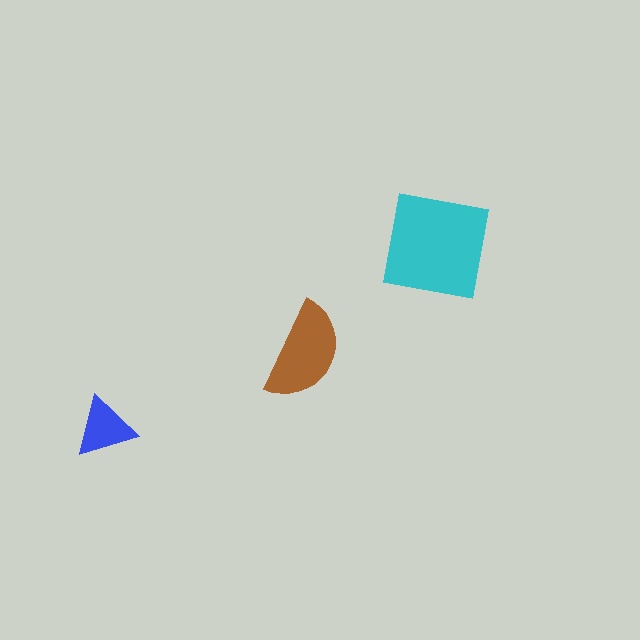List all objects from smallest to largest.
The blue triangle, the brown semicircle, the cyan square.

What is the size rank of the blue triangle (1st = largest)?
3rd.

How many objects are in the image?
There are 3 objects in the image.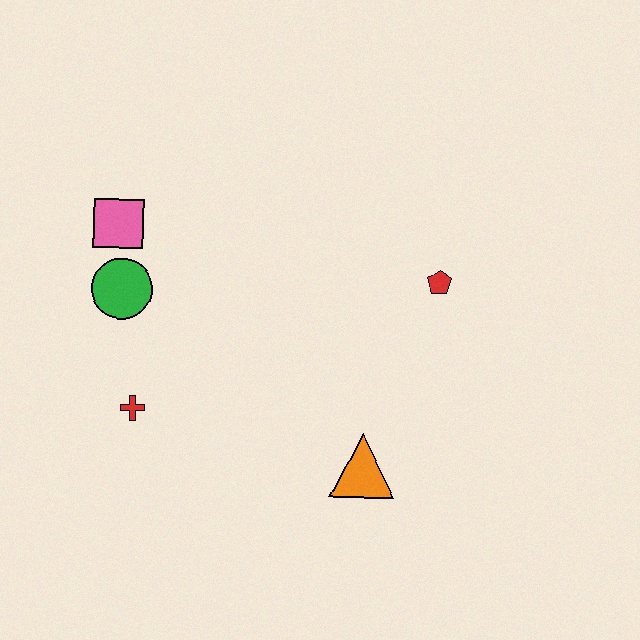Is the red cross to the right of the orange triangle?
No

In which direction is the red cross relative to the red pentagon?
The red cross is to the left of the red pentagon.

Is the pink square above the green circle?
Yes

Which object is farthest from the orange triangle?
The pink square is farthest from the orange triangle.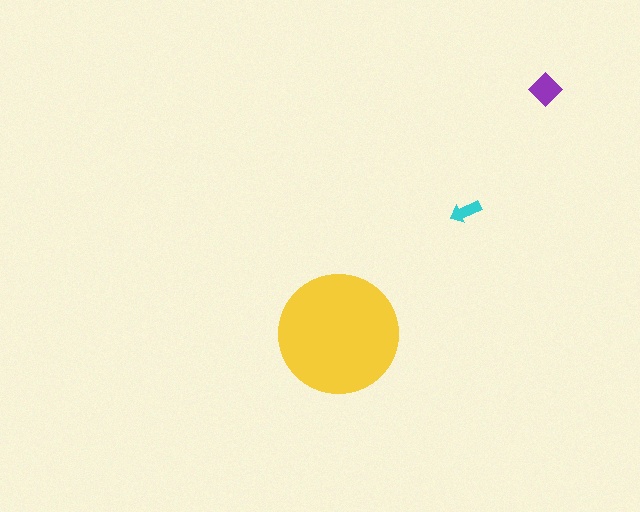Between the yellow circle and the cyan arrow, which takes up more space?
The yellow circle.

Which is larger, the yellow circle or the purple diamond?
The yellow circle.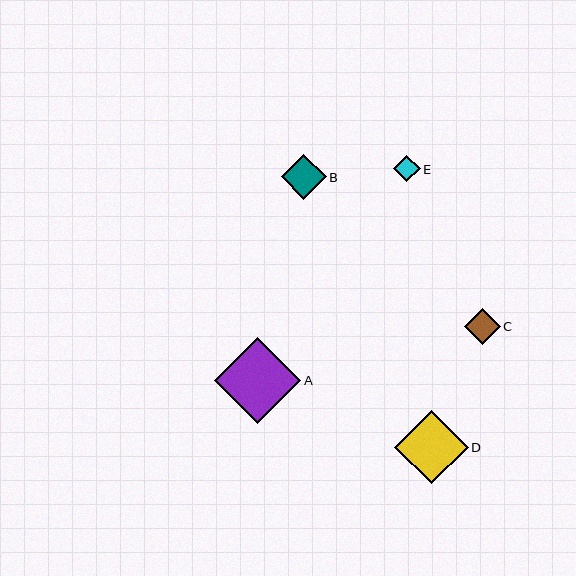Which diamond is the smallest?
Diamond E is the smallest with a size of approximately 26 pixels.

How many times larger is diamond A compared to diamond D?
Diamond A is approximately 1.2 times the size of diamond D.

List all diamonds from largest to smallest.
From largest to smallest: A, D, B, C, E.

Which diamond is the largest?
Diamond A is the largest with a size of approximately 86 pixels.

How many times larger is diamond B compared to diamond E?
Diamond B is approximately 1.7 times the size of diamond E.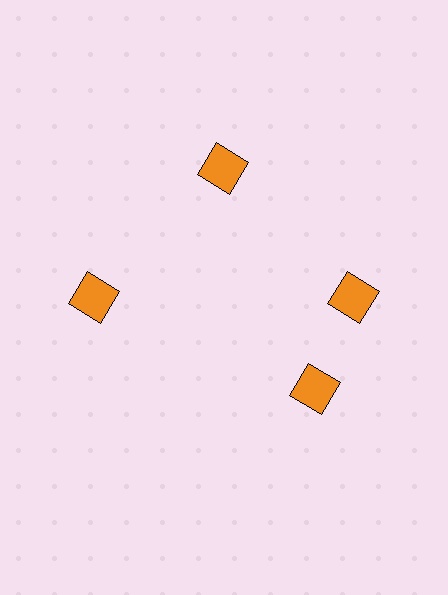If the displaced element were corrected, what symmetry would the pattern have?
It would have 4-fold rotational symmetry — the pattern would map onto itself every 90 degrees.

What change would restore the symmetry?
The symmetry would be restored by rotating it back into even spacing with its neighbors so that all 4 squares sit at equal angles and equal distance from the center.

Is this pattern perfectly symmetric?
No. The 4 orange squares are arranged in a ring, but one element near the 6 o'clock position is rotated out of alignment along the ring, breaking the 4-fold rotational symmetry.